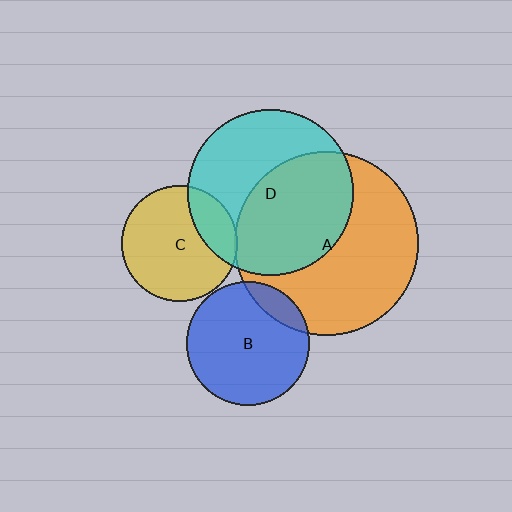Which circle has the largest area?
Circle A (orange).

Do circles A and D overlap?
Yes.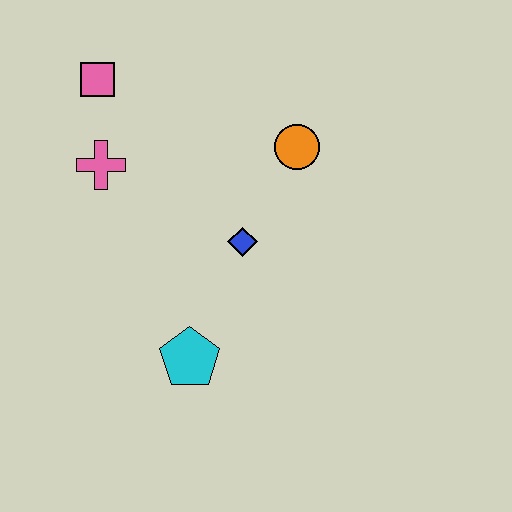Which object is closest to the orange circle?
The blue diamond is closest to the orange circle.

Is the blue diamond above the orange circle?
No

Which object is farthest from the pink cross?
The cyan pentagon is farthest from the pink cross.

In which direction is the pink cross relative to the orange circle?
The pink cross is to the left of the orange circle.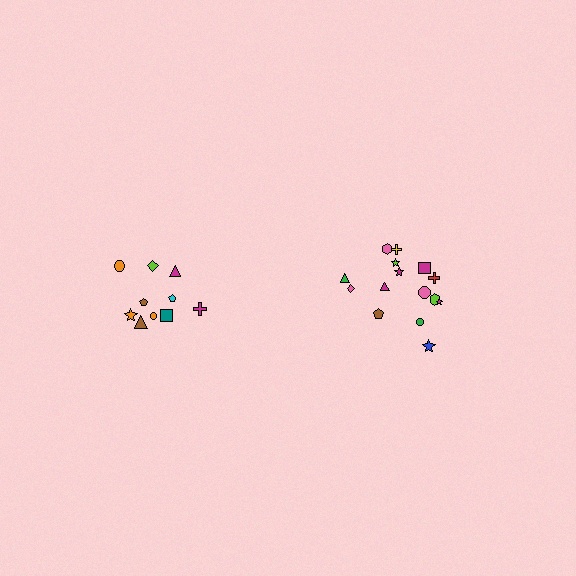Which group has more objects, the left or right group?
The right group.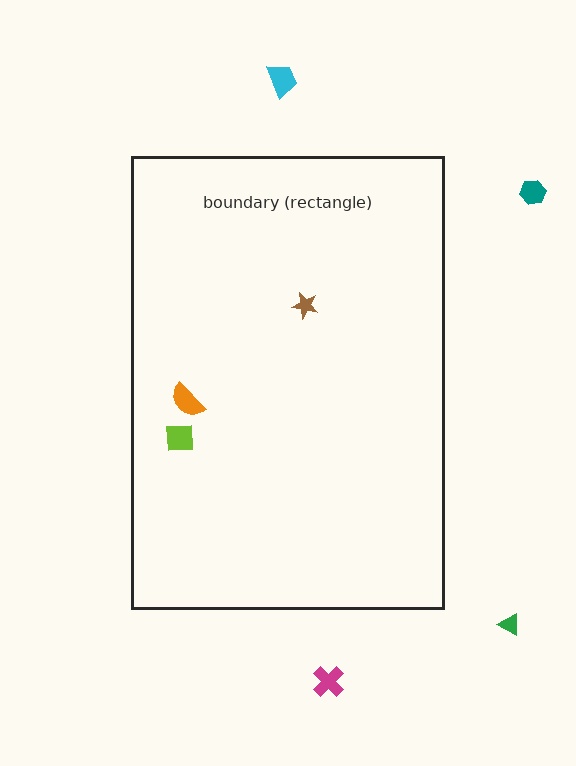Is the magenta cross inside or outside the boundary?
Outside.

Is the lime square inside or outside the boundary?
Inside.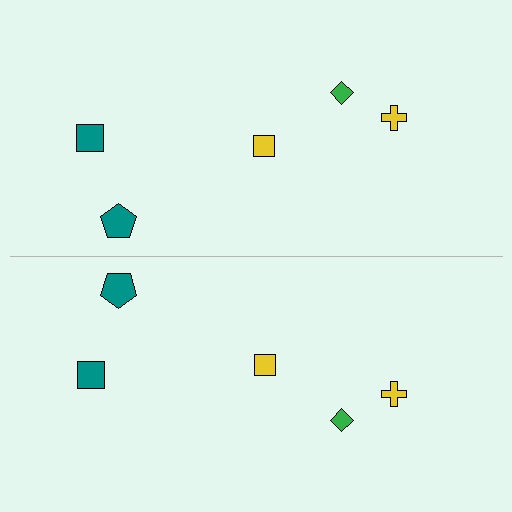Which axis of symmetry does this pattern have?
The pattern has a horizontal axis of symmetry running through the center of the image.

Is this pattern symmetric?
Yes, this pattern has bilateral (reflection) symmetry.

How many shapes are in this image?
There are 10 shapes in this image.